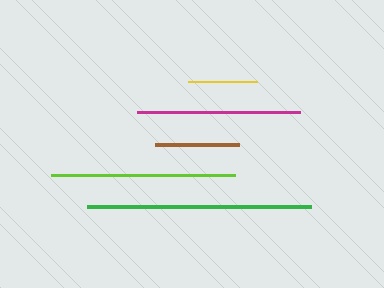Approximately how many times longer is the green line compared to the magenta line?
The green line is approximately 1.4 times the length of the magenta line.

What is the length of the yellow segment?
The yellow segment is approximately 69 pixels long.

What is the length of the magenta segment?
The magenta segment is approximately 163 pixels long.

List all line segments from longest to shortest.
From longest to shortest: green, lime, magenta, brown, yellow.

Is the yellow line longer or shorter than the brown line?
The brown line is longer than the yellow line.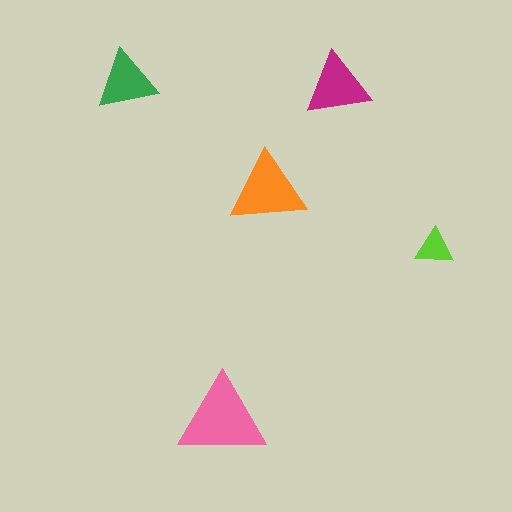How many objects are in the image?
There are 5 objects in the image.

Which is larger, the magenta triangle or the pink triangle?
The pink one.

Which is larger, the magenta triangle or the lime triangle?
The magenta one.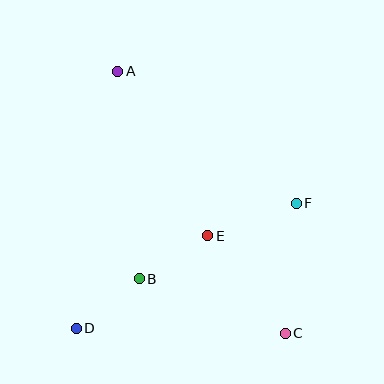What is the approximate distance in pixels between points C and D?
The distance between C and D is approximately 209 pixels.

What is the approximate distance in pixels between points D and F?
The distance between D and F is approximately 253 pixels.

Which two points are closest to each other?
Points B and D are closest to each other.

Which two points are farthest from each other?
Points A and C are farthest from each other.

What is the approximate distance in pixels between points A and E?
The distance between A and E is approximately 187 pixels.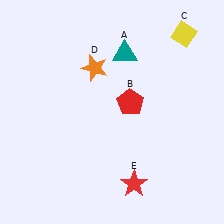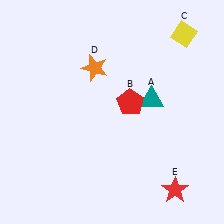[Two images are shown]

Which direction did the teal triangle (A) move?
The teal triangle (A) moved down.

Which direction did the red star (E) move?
The red star (E) moved right.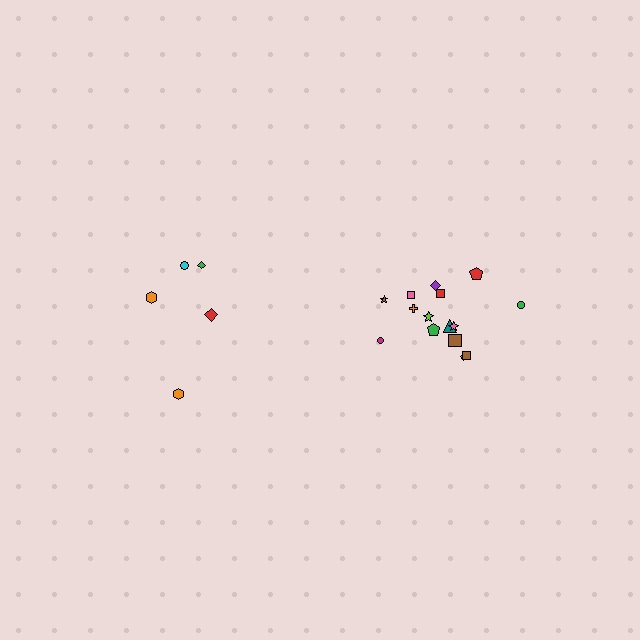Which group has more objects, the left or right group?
The right group.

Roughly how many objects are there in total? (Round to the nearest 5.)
Roughly 20 objects in total.